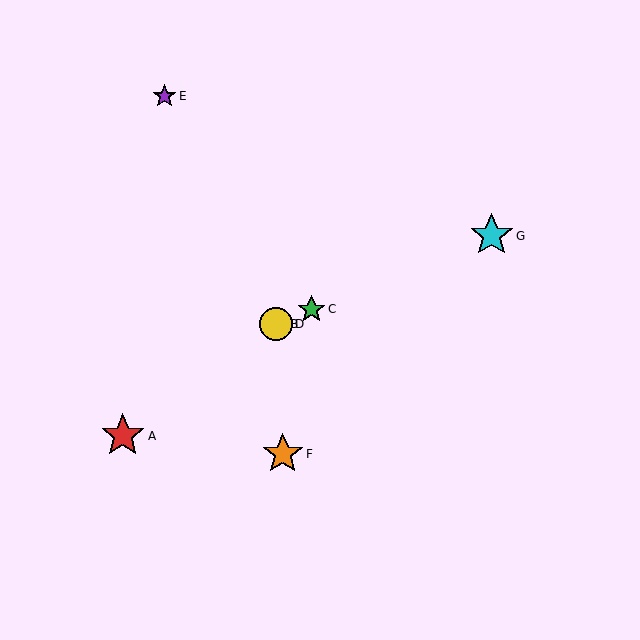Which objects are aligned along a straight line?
Objects B, C, D, G are aligned along a straight line.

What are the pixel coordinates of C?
Object C is at (312, 309).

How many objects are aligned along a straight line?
4 objects (B, C, D, G) are aligned along a straight line.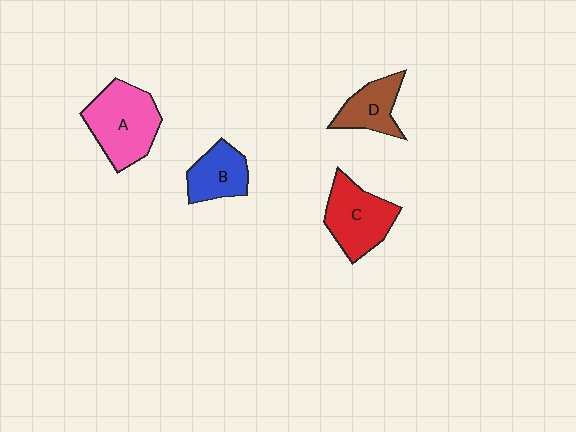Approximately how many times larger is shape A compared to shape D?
Approximately 1.7 times.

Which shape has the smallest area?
Shape D (brown).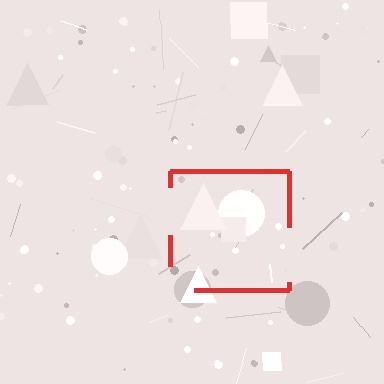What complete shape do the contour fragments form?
The contour fragments form a square.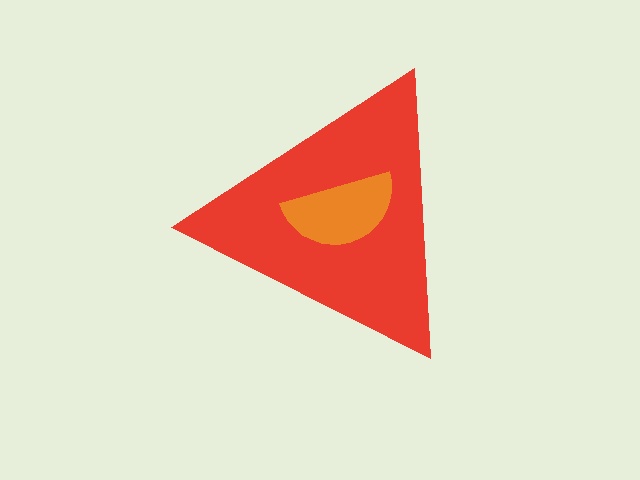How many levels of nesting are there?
2.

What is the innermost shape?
The orange semicircle.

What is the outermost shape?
The red triangle.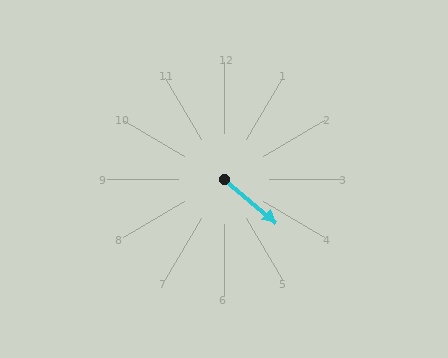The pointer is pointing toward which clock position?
Roughly 4 o'clock.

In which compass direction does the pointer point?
Southeast.